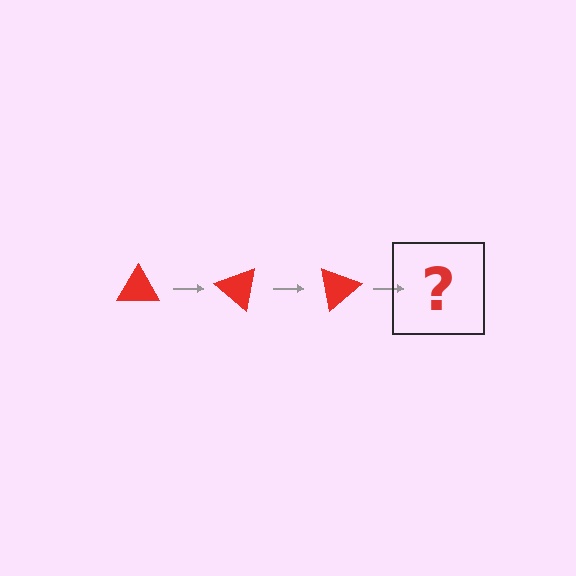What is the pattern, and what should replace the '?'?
The pattern is that the triangle rotates 40 degrees each step. The '?' should be a red triangle rotated 120 degrees.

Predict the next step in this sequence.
The next step is a red triangle rotated 120 degrees.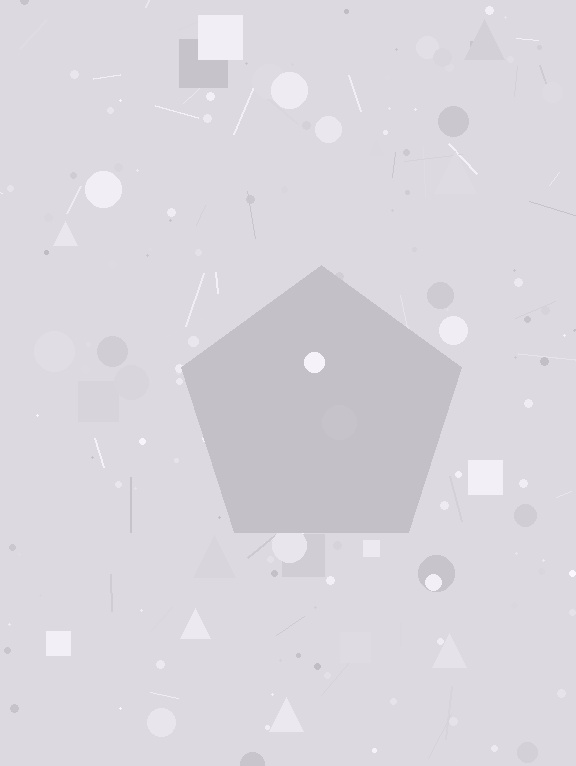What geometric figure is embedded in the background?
A pentagon is embedded in the background.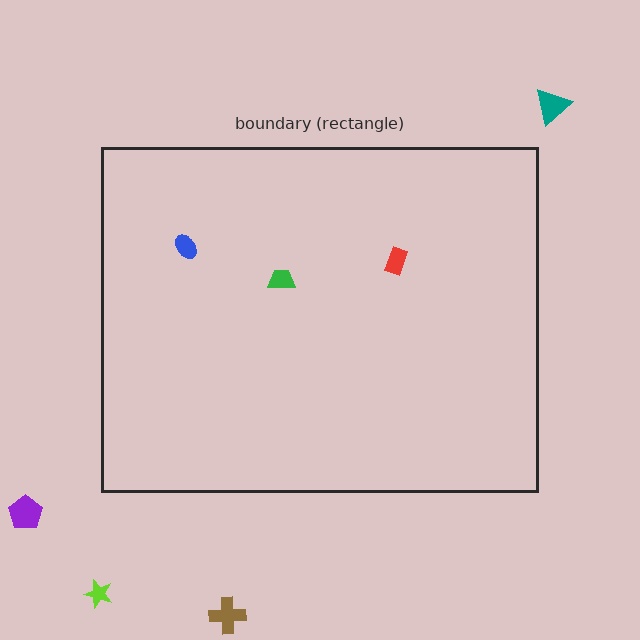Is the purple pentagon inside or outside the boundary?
Outside.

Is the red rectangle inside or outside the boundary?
Inside.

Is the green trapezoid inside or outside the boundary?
Inside.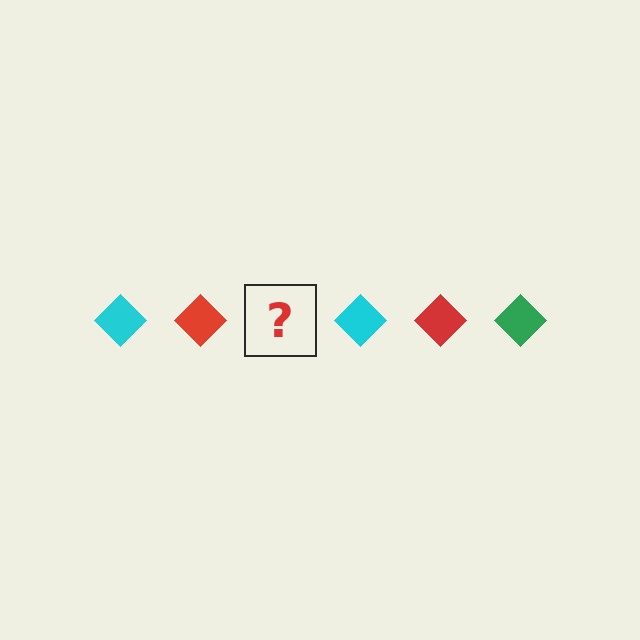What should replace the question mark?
The question mark should be replaced with a green diamond.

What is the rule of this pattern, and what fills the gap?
The rule is that the pattern cycles through cyan, red, green diamonds. The gap should be filled with a green diamond.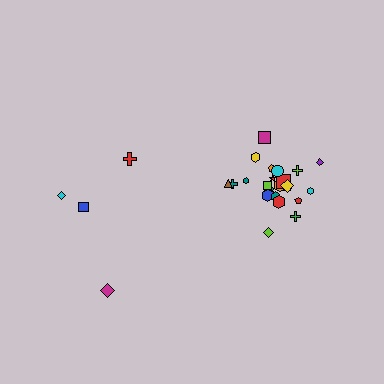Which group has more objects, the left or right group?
The right group.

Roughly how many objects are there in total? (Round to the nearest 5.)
Roughly 30 objects in total.